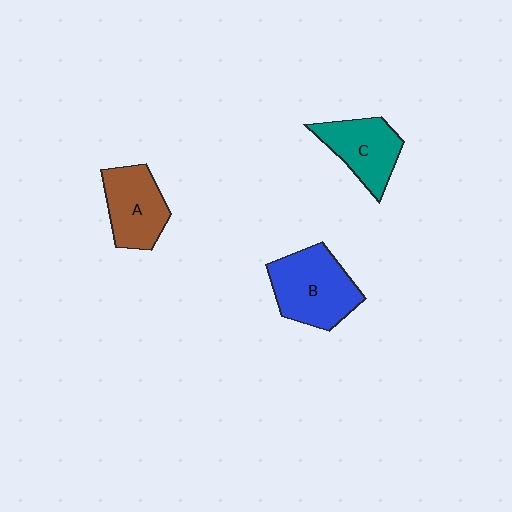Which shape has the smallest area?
Shape C (teal).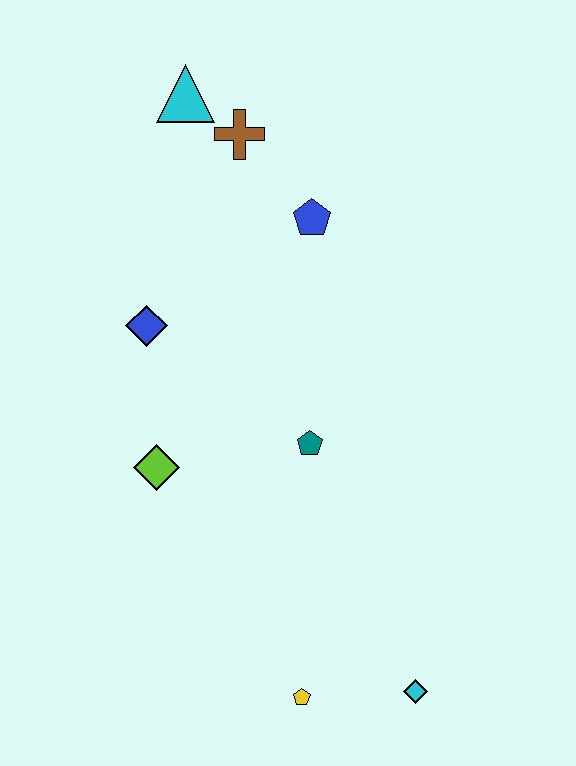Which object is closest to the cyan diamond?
The yellow pentagon is closest to the cyan diamond.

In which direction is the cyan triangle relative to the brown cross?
The cyan triangle is to the left of the brown cross.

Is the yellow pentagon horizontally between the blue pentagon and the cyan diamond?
No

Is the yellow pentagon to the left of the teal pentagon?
Yes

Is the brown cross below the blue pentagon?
No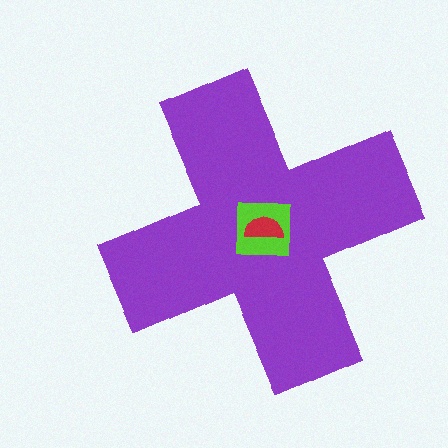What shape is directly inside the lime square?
The red semicircle.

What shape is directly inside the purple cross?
The lime square.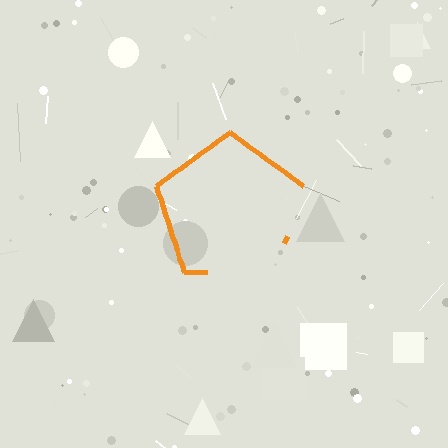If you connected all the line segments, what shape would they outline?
They would outline a pentagon.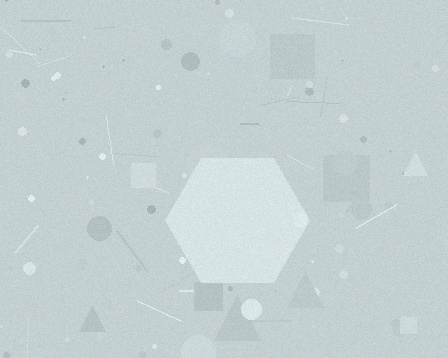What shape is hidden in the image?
A hexagon is hidden in the image.